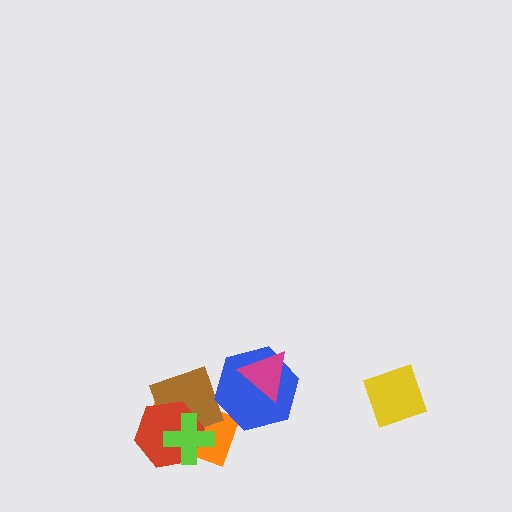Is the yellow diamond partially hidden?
No, no other shape covers it.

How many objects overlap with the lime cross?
3 objects overlap with the lime cross.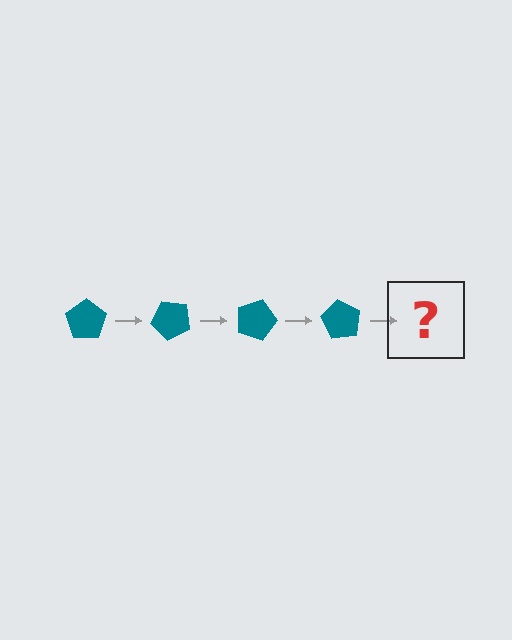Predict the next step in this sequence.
The next step is a teal pentagon rotated 180 degrees.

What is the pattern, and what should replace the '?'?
The pattern is that the pentagon rotates 45 degrees each step. The '?' should be a teal pentagon rotated 180 degrees.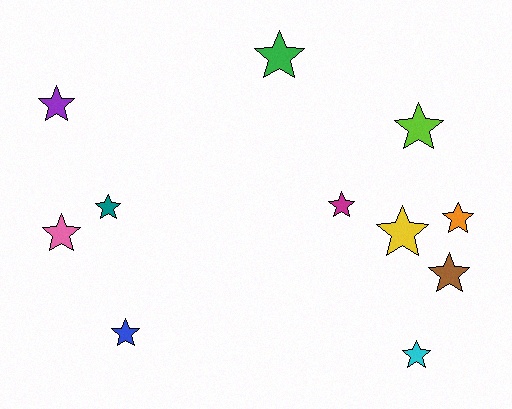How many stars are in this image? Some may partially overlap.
There are 11 stars.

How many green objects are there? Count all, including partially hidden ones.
There is 1 green object.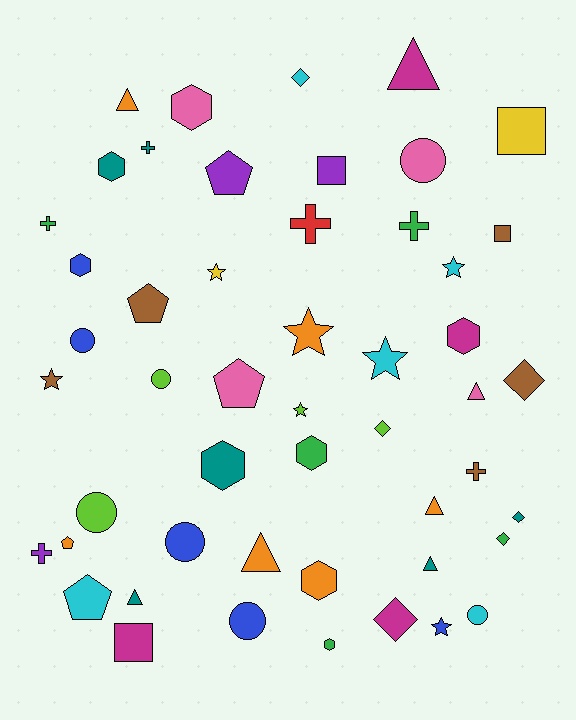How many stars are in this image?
There are 7 stars.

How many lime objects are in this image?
There are 4 lime objects.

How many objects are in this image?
There are 50 objects.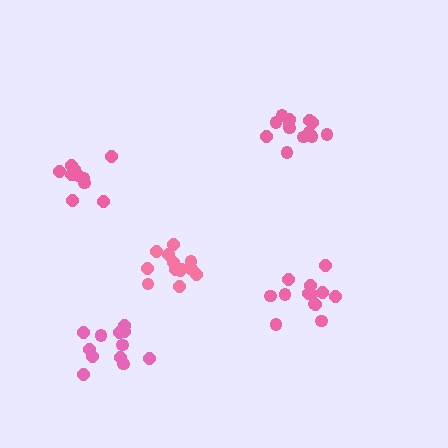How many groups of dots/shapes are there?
There are 5 groups.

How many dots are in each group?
Group 1: 13 dots, Group 2: 13 dots, Group 3: 13 dots, Group 4: 12 dots, Group 5: 10 dots (61 total).